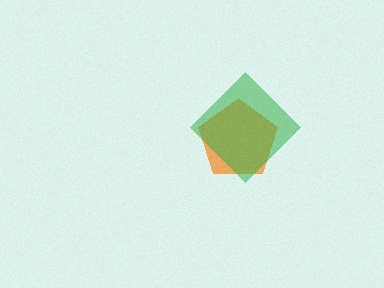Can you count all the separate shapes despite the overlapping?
Yes, there are 2 separate shapes.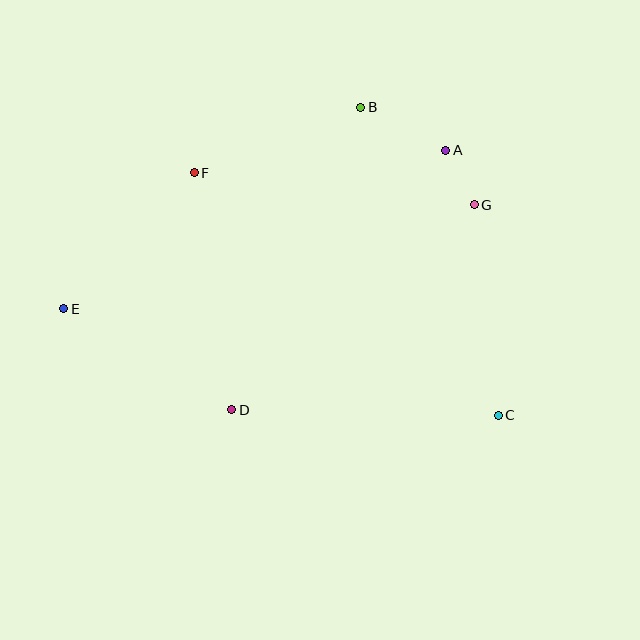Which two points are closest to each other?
Points A and G are closest to each other.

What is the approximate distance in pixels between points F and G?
The distance between F and G is approximately 282 pixels.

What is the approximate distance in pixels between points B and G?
The distance between B and G is approximately 149 pixels.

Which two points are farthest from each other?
Points C and E are farthest from each other.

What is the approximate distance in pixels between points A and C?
The distance between A and C is approximately 270 pixels.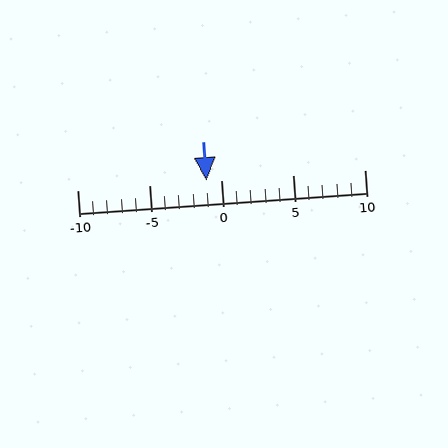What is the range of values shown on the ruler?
The ruler shows values from -10 to 10.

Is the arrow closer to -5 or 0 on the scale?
The arrow is closer to 0.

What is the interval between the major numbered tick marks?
The major tick marks are spaced 5 units apart.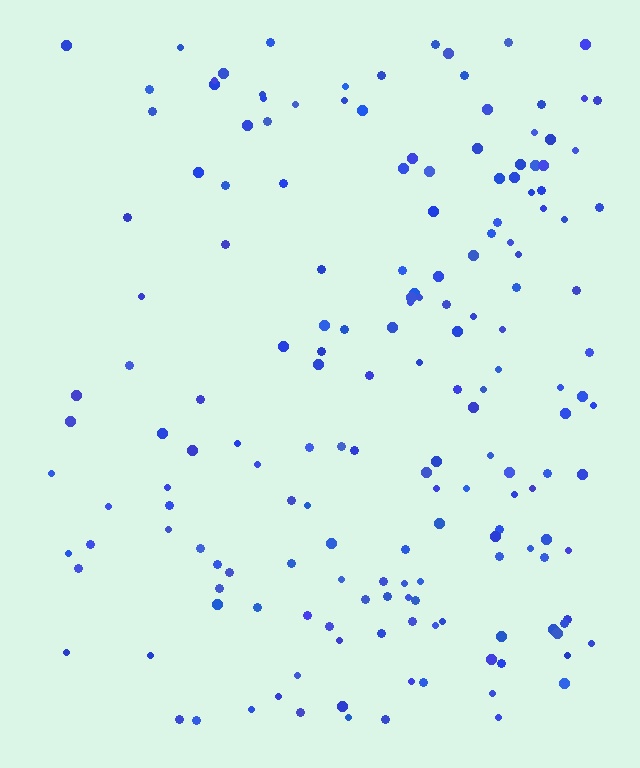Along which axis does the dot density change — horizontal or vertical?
Horizontal.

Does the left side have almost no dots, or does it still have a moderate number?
Still a moderate number, just noticeably fewer than the right.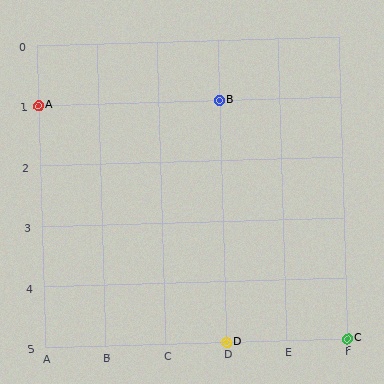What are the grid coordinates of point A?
Point A is at grid coordinates (A, 1).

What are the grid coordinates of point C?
Point C is at grid coordinates (F, 5).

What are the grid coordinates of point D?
Point D is at grid coordinates (D, 5).